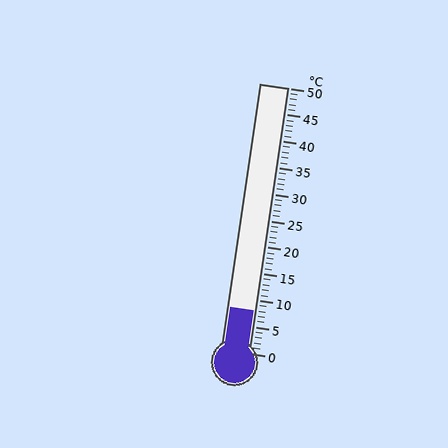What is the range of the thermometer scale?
The thermometer scale ranges from 0°C to 50°C.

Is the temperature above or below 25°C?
The temperature is below 25°C.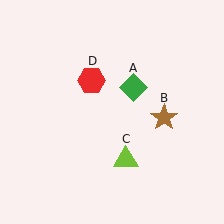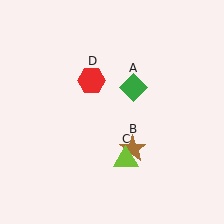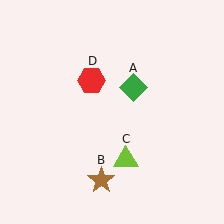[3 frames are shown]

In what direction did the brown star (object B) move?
The brown star (object B) moved down and to the left.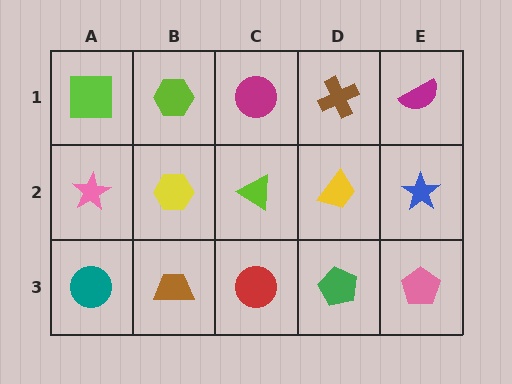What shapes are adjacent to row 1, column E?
A blue star (row 2, column E), a brown cross (row 1, column D).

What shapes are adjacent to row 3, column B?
A yellow hexagon (row 2, column B), a teal circle (row 3, column A), a red circle (row 3, column C).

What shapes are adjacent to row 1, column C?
A lime triangle (row 2, column C), a lime hexagon (row 1, column B), a brown cross (row 1, column D).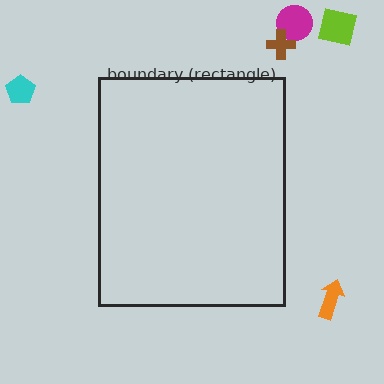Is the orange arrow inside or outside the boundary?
Outside.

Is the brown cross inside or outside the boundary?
Outside.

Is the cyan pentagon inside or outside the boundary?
Outside.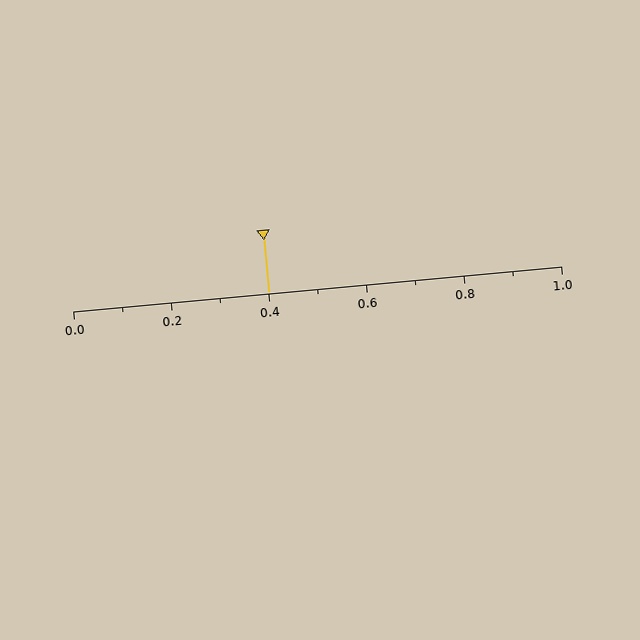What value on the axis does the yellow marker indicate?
The marker indicates approximately 0.4.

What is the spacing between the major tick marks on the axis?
The major ticks are spaced 0.2 apart.